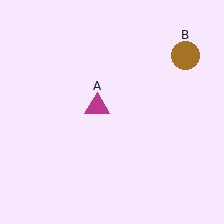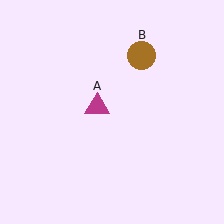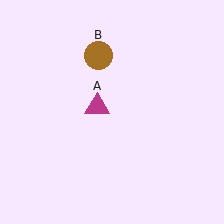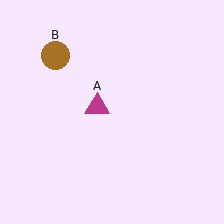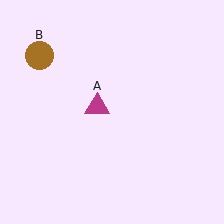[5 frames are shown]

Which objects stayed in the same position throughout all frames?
Magenta triangle (object A) remained stationary.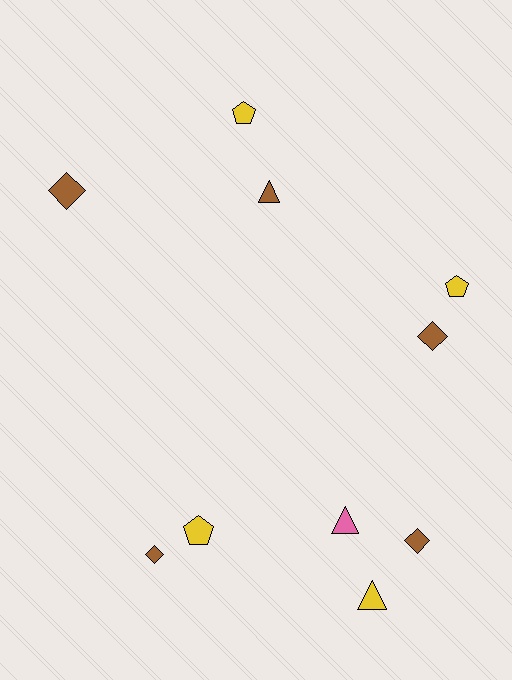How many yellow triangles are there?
There is 1 yellow triangle.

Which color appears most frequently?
Brown, with 5 objects.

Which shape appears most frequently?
Diamond, with 4 objects.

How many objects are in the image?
There are 10 objects.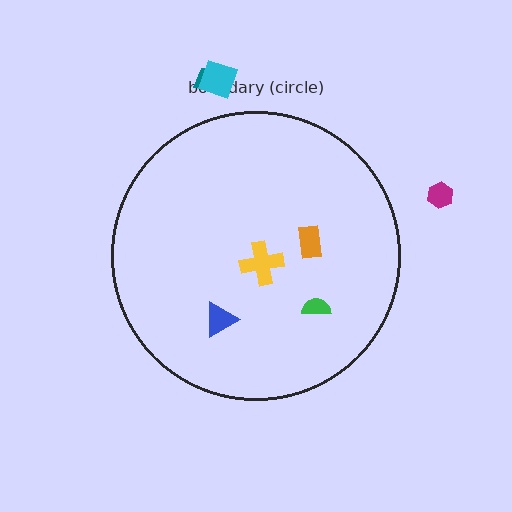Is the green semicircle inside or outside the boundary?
Inside.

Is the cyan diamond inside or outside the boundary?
Outside.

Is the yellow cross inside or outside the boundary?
Inside.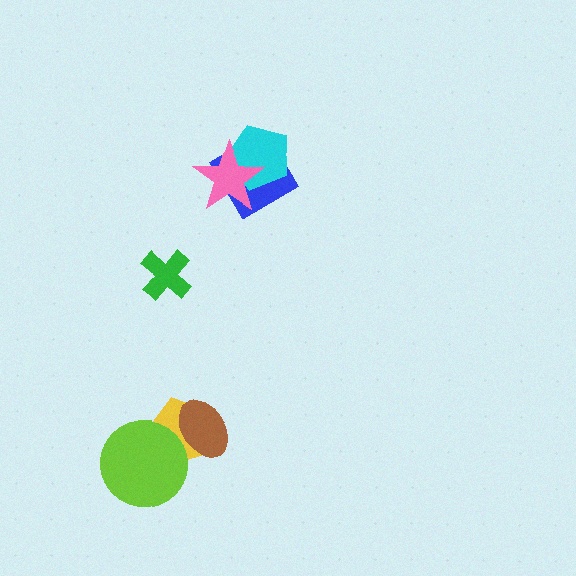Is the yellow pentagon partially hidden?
Yes, it is partially covered by another shape.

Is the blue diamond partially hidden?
Yes, it is partially covered by another shape.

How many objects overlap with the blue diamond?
2 objects overlap with the blue diamond.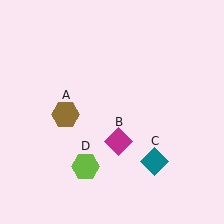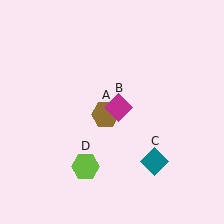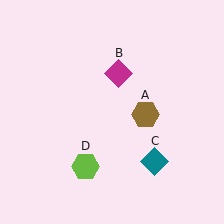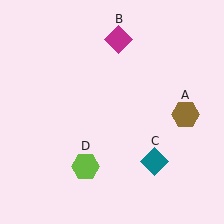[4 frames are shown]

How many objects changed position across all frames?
2 objects changed position: brown hexagon (object A), magenta diamond (object B).